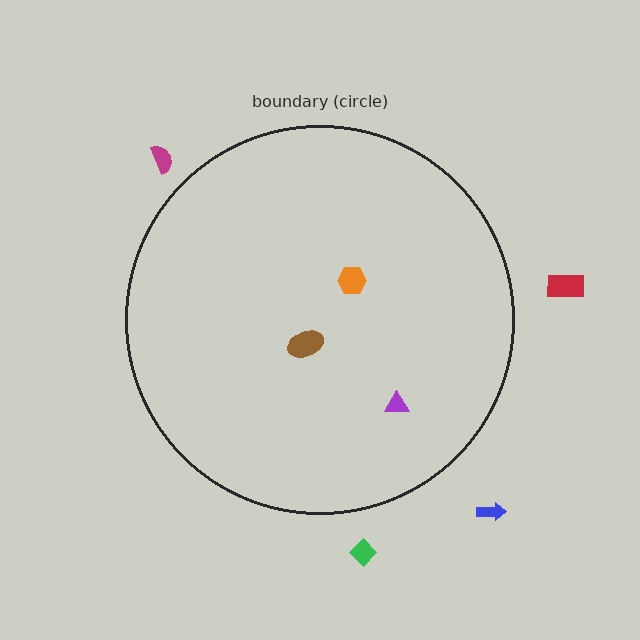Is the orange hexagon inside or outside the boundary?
Inside.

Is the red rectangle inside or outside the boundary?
Outside.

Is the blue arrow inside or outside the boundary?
Outside.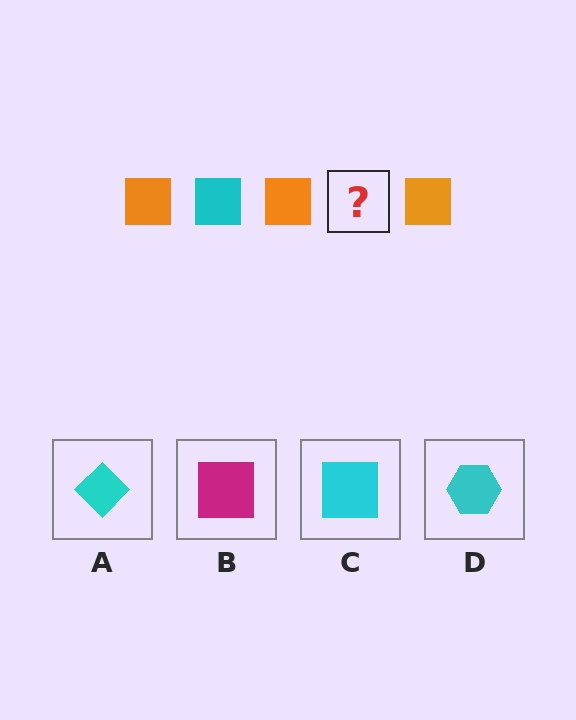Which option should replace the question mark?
Option C.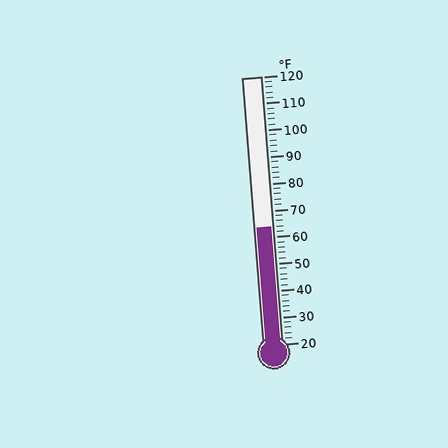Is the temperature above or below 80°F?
The temperature is below 80°F.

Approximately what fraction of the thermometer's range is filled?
The thermometer is filled to approximately 45% of its range.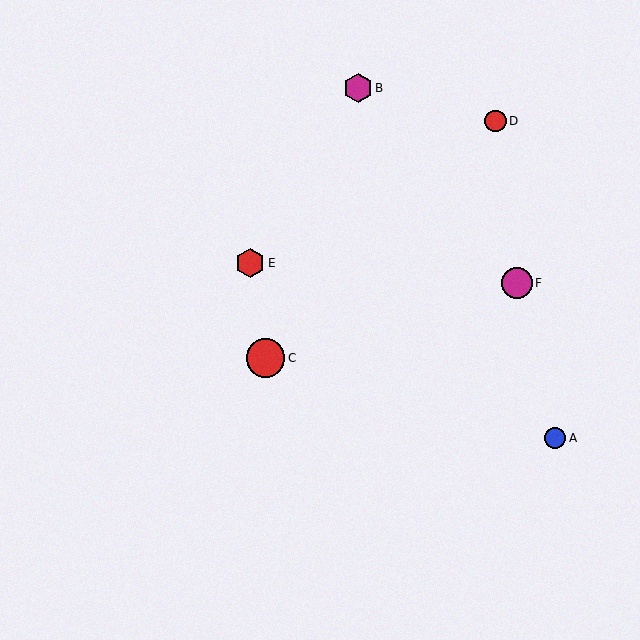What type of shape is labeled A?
Shape A is a blue circle.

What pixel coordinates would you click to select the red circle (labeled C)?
Click at (265, 358) to select the red circle C.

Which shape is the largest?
The red circle (labeled C) is the largest.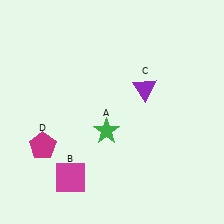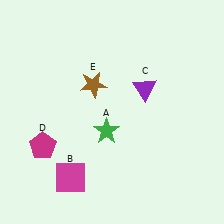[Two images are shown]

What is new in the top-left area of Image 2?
A brown star (E) was added in the top-left area of Image 2.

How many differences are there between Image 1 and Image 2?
There is 1 difference between the two images.